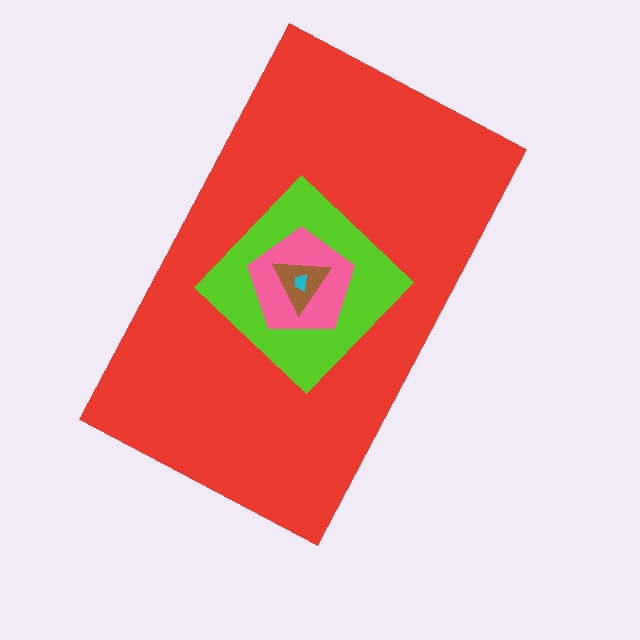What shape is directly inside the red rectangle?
The lime diamond.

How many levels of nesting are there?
5.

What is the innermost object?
The cyan trapezoid.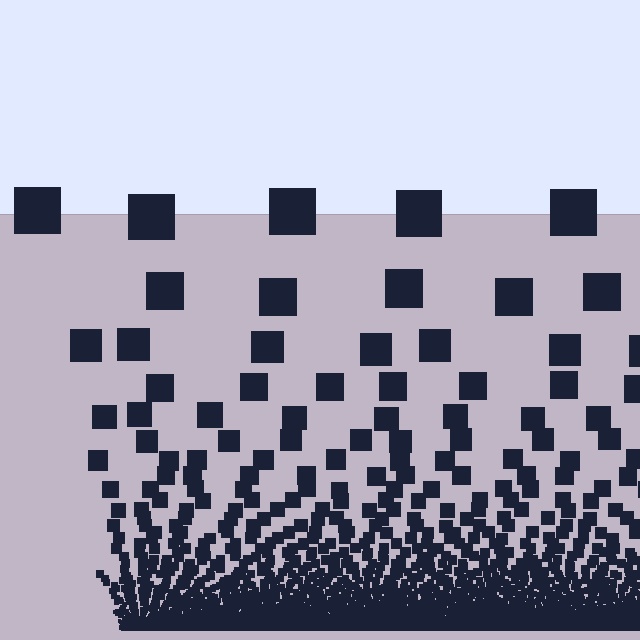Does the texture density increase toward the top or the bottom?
Density increases toward the bottom.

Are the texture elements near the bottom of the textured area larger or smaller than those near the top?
Smaller. The gradient is inverted — elements near the bottom are smaller and denser.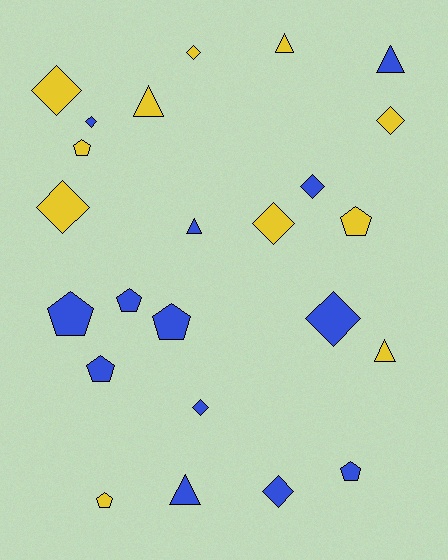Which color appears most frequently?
Blue, with 13 objects.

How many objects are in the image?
There are 24 objects.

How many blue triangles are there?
There are 3 blue triangles.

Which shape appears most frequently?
Diamond, with 10 objects.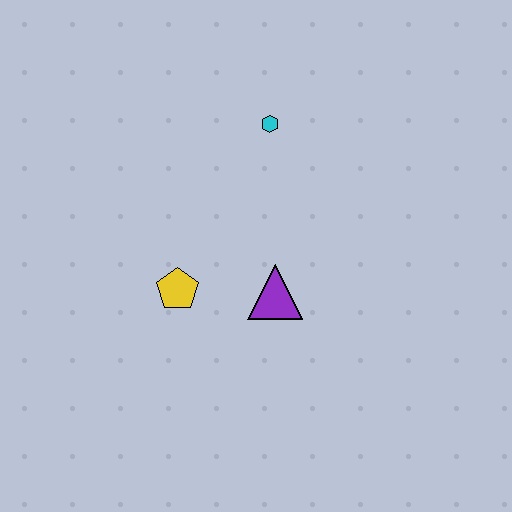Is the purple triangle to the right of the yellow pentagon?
Yes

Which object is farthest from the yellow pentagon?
The cyan hexagon is farthest from the yellow pentagon.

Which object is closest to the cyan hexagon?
The purple triangle is closest to the cyan hexagon.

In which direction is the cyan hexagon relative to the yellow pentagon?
The cyan hexagon is above the yellow pentagon.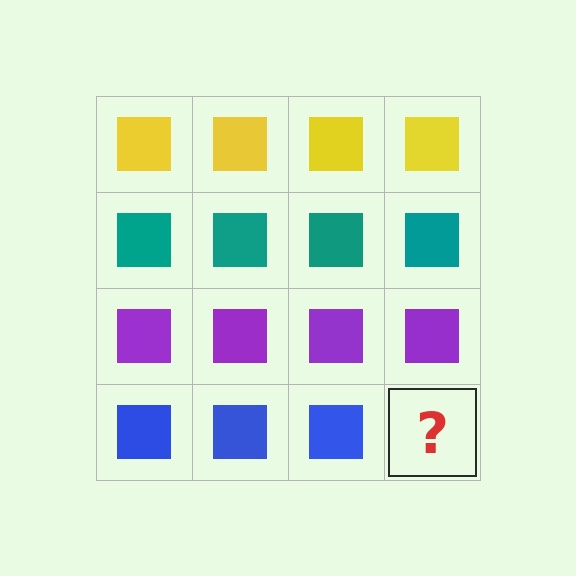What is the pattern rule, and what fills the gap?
The rule is that each row has a consistent color. The gap should be filled with a blue square.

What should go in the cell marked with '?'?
The missing cell should contain a blue square.